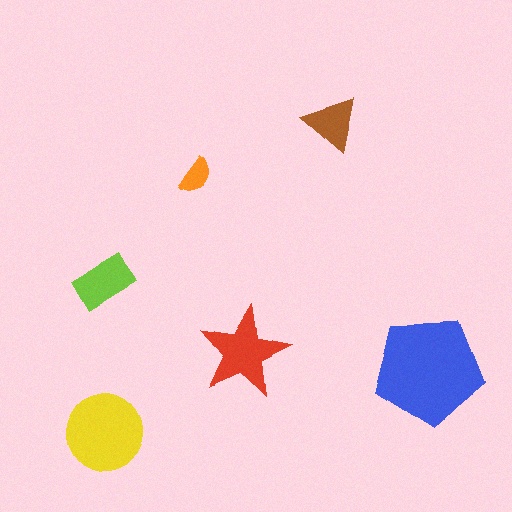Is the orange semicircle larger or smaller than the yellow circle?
Smaller.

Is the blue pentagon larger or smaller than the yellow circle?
Larger.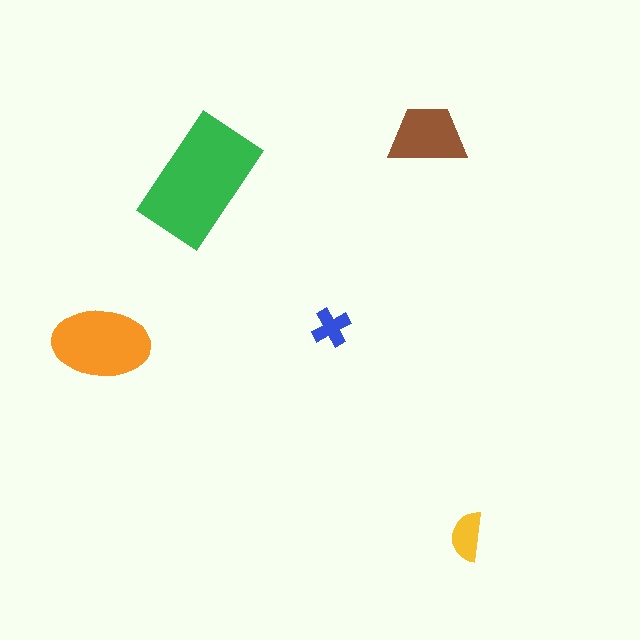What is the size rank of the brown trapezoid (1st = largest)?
3rd.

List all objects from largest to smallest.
The green rectangle, the orange ellipse, the brown trapezoid, the yellow semicircle, the blue cross.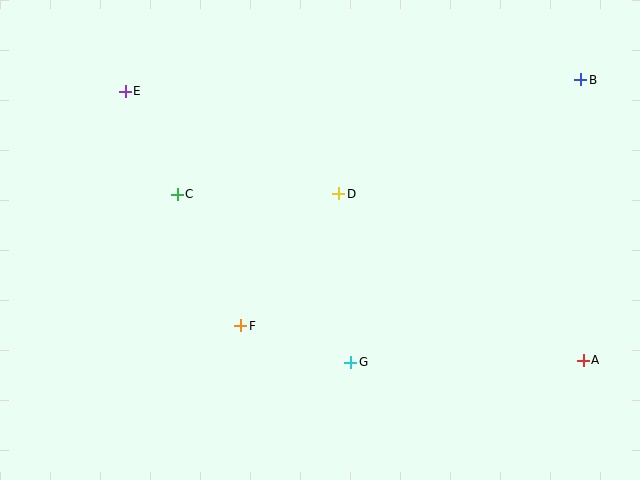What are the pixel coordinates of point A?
Point A is at (583, 360).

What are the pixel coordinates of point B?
Point B is at (581, 80).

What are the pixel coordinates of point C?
Point C is at (177, 194).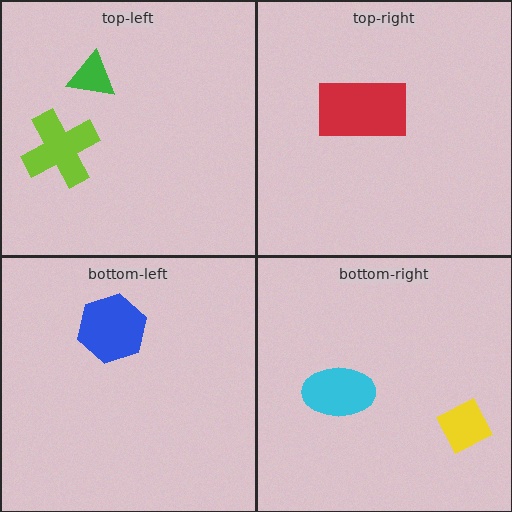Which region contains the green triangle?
The top-left region.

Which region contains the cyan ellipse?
The bottom-right region.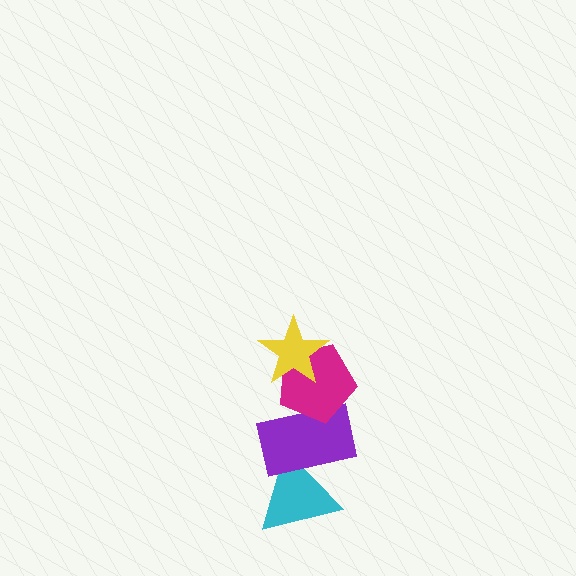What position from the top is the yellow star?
The yellow star is 1st from the top.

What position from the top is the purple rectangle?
The purple rectangle is 3rd from the top.